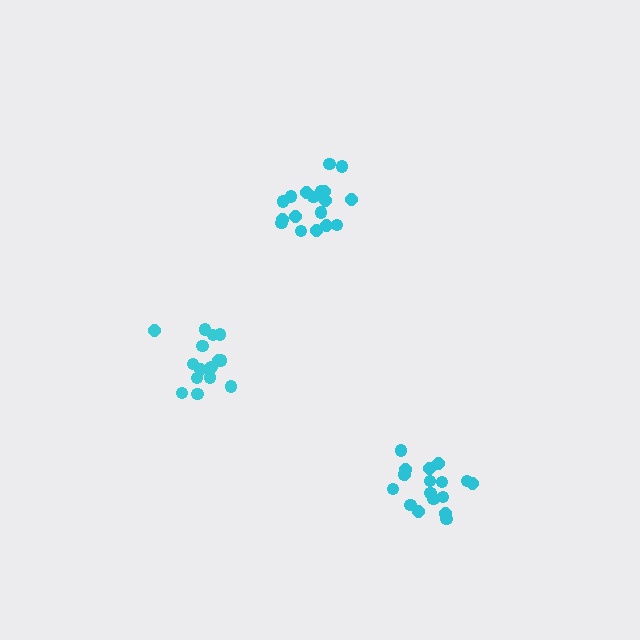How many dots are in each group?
Group 1: 16 dots, Group 2: 18 dots, Group 3: 18 dots (52 total).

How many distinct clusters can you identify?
There are 3 distinct clusters.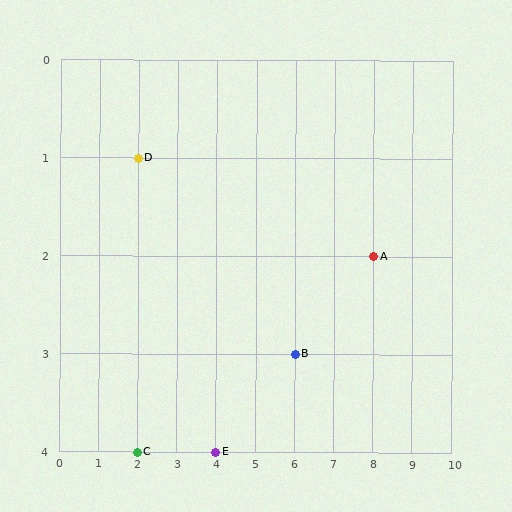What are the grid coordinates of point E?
Point E is at grid coordinates (4, 4).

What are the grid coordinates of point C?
Point C is at grid coordinates (2, 4).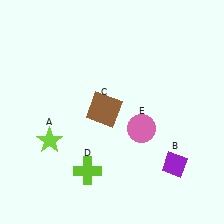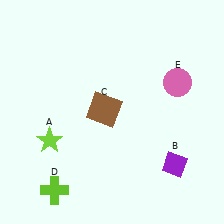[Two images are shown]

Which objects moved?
The objects that moved are: the lime cross (D), the pink circle (E).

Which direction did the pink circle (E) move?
The pink circle (E) moved up.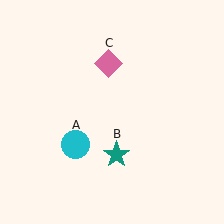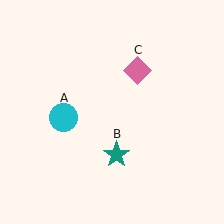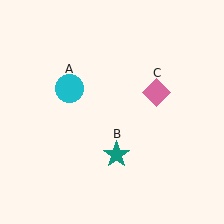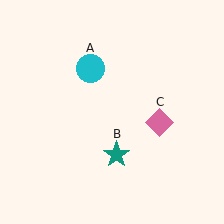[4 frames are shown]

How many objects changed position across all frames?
2 objects changed position: cyan circle (object A), pink diamond (object C).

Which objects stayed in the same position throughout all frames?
Teal star (object B) remained stationary.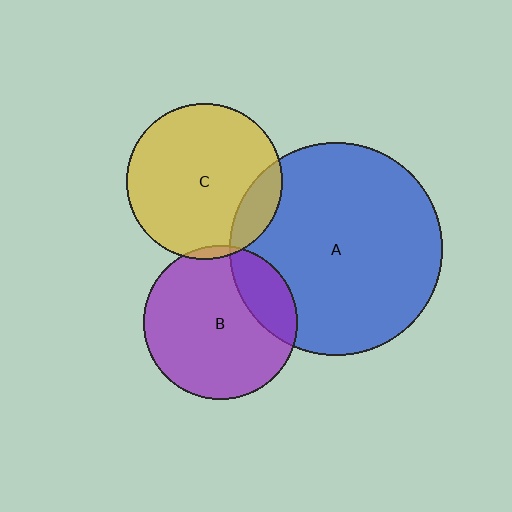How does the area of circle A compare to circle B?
Approximately 1.9 times.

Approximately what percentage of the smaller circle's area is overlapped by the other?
Approximately 15%.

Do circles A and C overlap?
Yes.